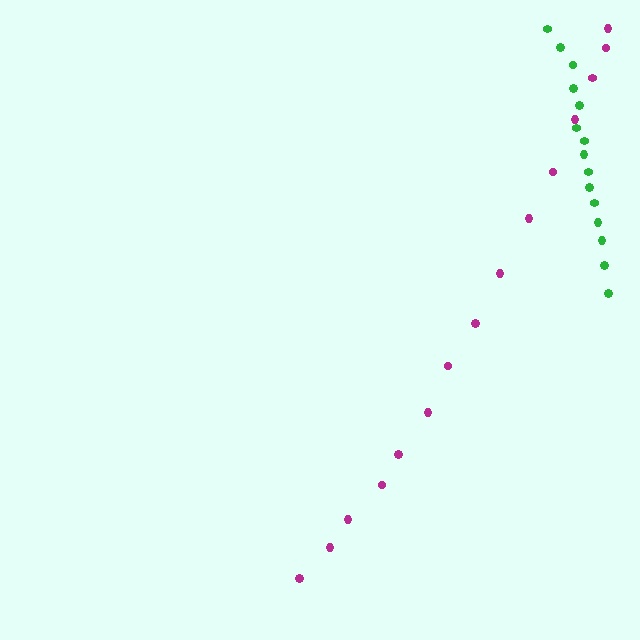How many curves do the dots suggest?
There are 2 distinct paths.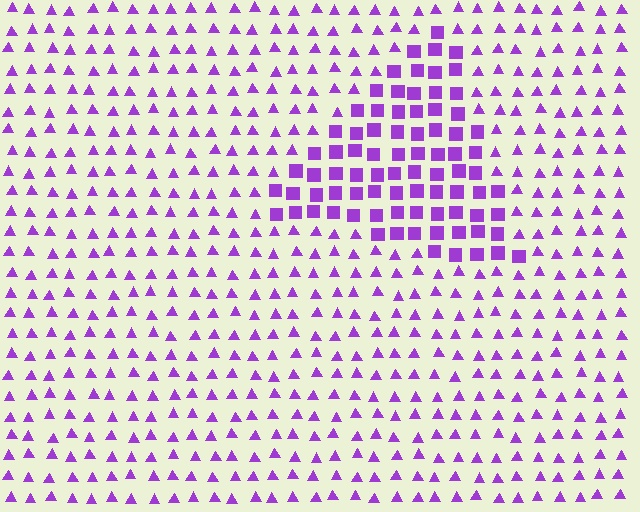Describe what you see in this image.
The image is filled with small purple elements arranged in a uniform grid. A triangle-shaped region contains squares, while the surrounding area contains triangles. The boundary is defined purely by the change in element shape.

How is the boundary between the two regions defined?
The boundary is defined by a change in element shape: squares inside vs. triangles outside. All elements share the same color and spacing.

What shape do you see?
I see a triangle.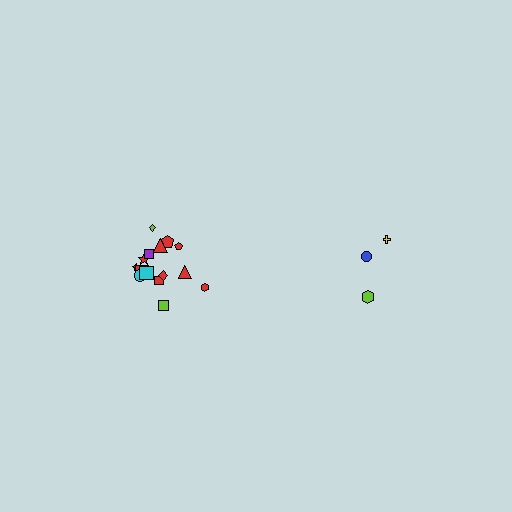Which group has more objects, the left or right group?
The left group.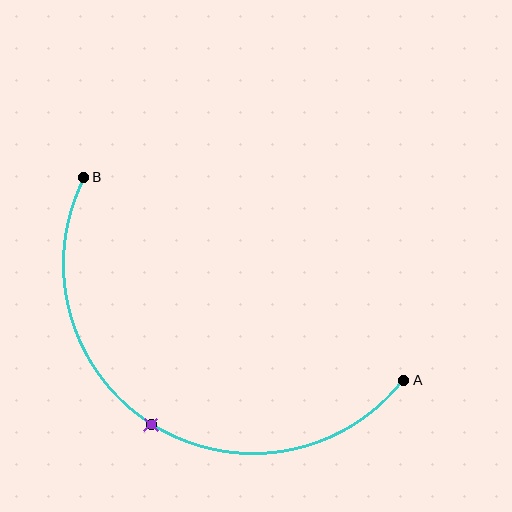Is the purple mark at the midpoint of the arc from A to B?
Yes. The purple mark lies on the arc at equal arc-length from both A and B — it is the arc midpoint.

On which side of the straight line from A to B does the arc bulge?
The arc bulges below the straight line connecting A and B.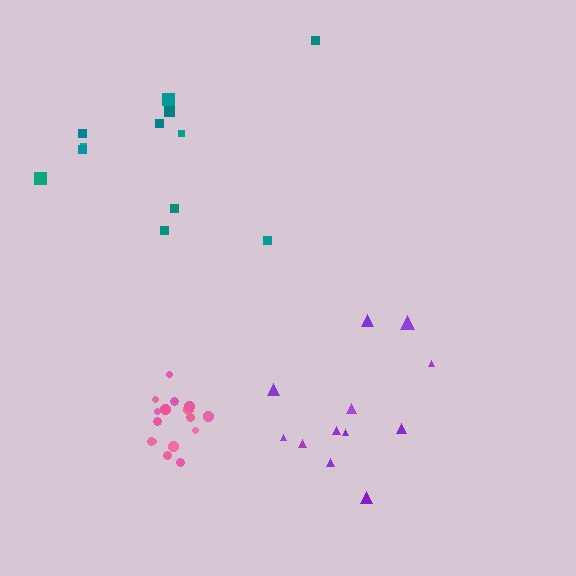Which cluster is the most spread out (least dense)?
Teal.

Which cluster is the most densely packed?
Pink.